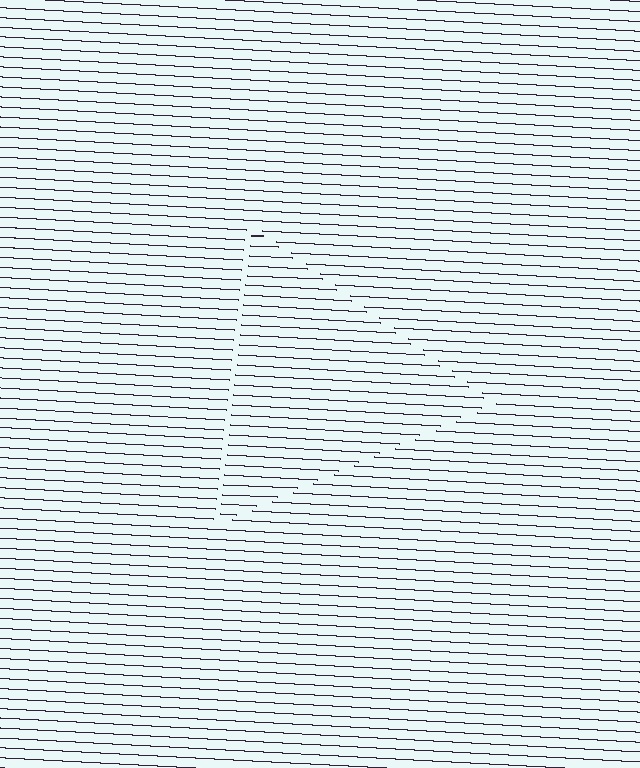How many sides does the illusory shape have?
3 sides — the line-ends trace a triangle.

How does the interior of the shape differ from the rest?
The interior of the shape contains the same grating, shifted by half a period — the contour is defined by the phase discontinuity where line-ends from the inner and outer gratings abut.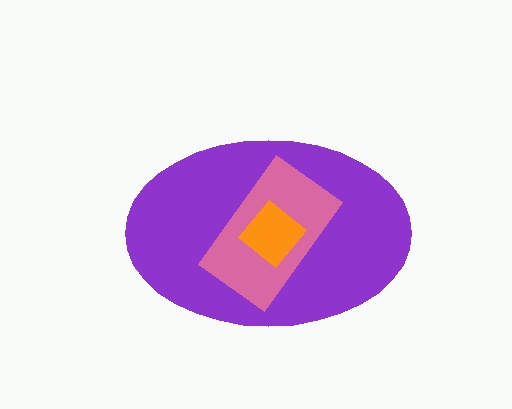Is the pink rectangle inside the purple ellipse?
Yes.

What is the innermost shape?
The orange diamond.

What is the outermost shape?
The purple ellipse.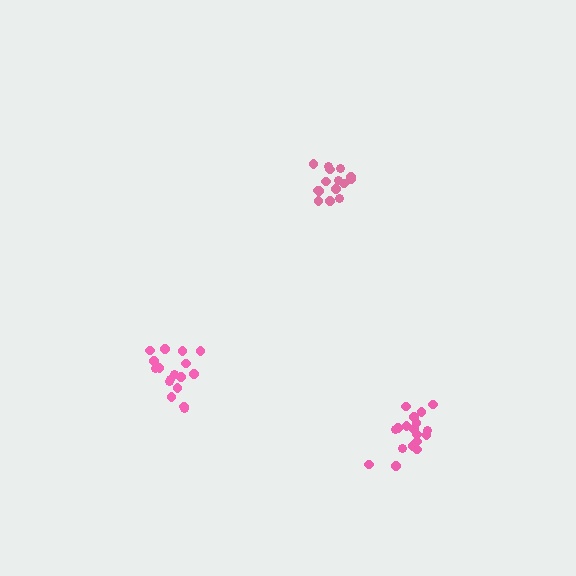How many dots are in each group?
Group 1: 18 dots, Group 2: 17 dots, Group 3: 15 dots (50 total).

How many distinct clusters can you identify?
There are 3 distinct clusters.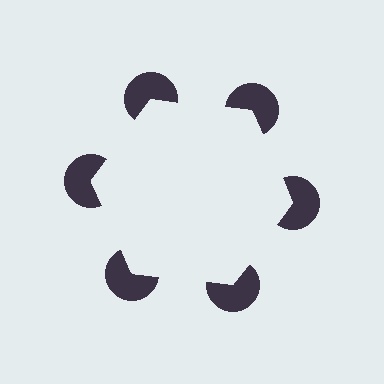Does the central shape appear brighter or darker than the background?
It typically appears slightly brighter than the background, even though no actual brightness change is drawn.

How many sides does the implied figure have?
6 sides.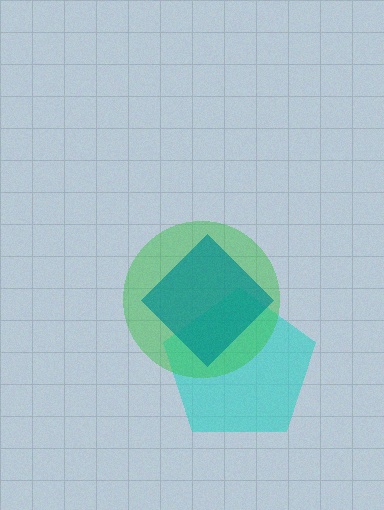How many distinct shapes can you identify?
There are 3 distinct shapes: a cyan pentagon, a green circle, a teal diamond.